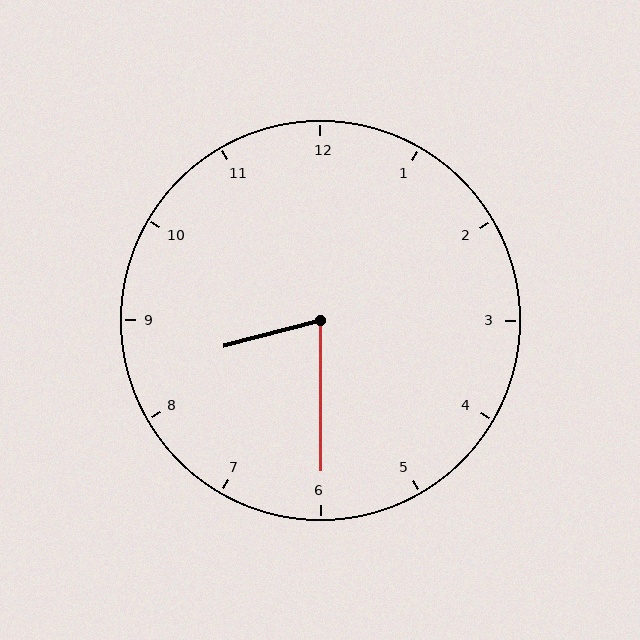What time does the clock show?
8:30.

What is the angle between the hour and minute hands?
Approximately 75 degrees.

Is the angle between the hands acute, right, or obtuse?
It is acute.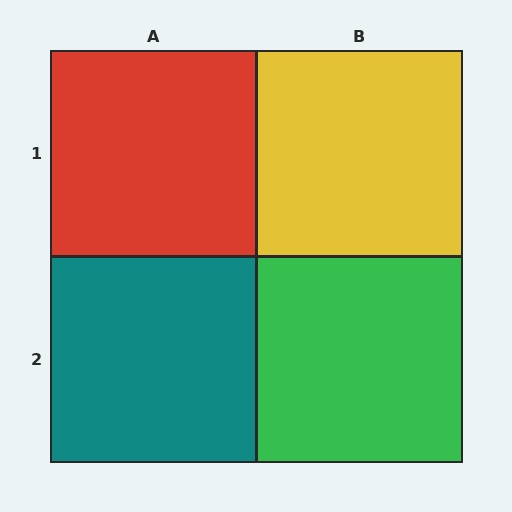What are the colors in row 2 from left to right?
Teal, green.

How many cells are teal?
1 cell is teal.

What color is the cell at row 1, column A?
Red.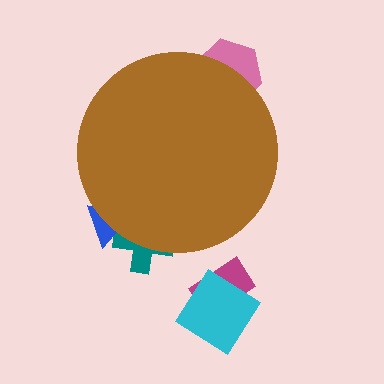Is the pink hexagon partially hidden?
Yes, the pink hexagon is partially hidden behind the brown circle.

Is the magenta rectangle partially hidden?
No, the magenta rectangle is fully visible.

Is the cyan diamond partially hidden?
No, the cyan diamond is fully visible.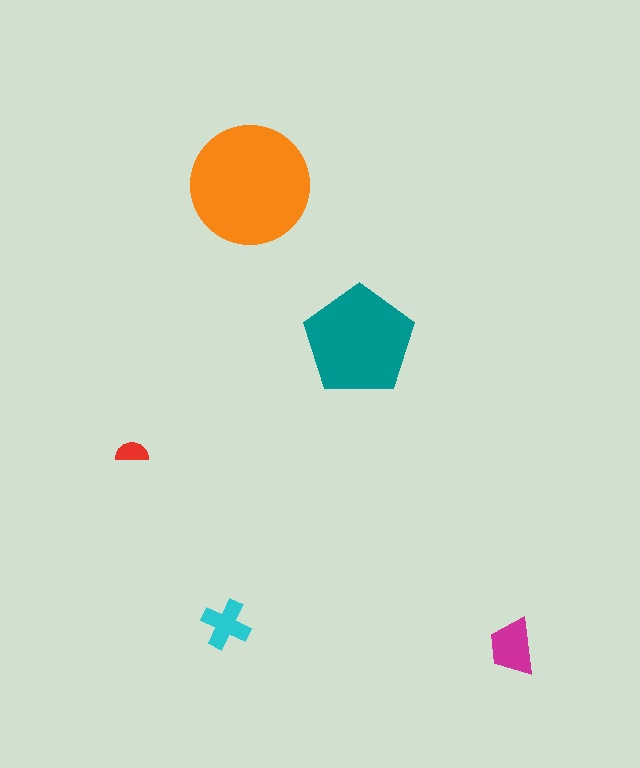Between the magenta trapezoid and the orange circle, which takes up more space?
The orange circle.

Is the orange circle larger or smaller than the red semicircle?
Larger.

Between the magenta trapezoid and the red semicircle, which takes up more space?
The magenta trapezoid.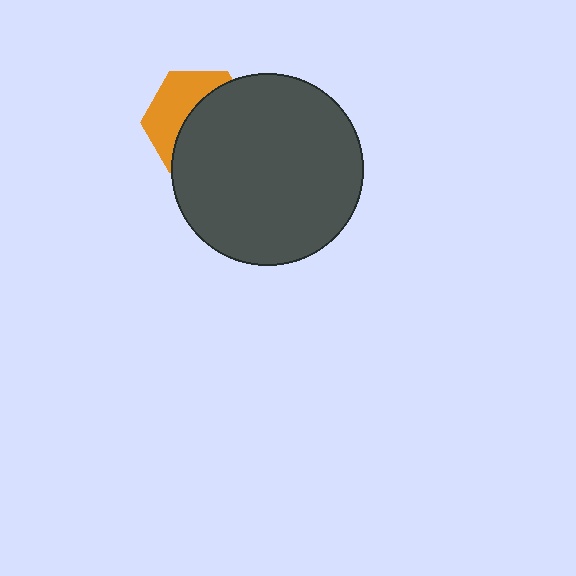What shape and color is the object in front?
The object in front is a dark gray circle.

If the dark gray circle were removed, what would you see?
You would see the complete orange hexagon.